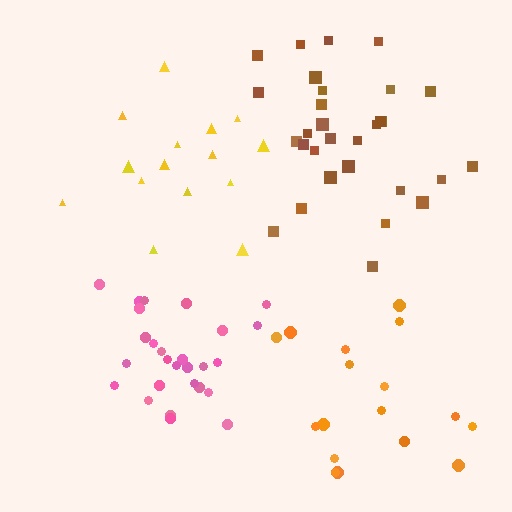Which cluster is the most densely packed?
Pink.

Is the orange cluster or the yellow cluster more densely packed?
Orange.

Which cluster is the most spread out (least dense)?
Yellow.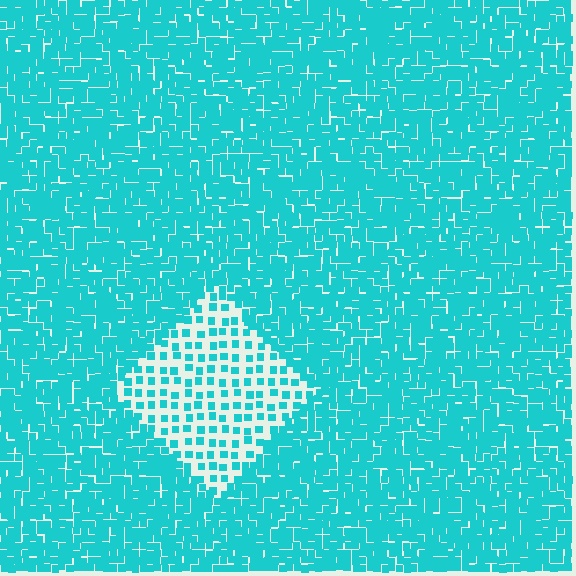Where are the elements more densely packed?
The elements are more densely packed outside the diamond boundary.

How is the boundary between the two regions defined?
The boundary is defined by a change in element density (approximately 2.7x ratio). All elements are the same color, size, and shape.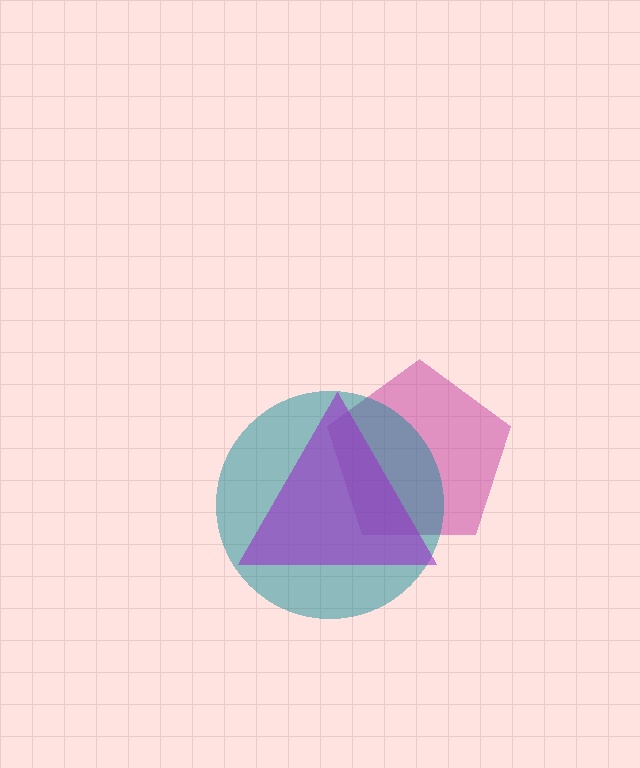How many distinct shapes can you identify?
There are 3 distinct shapes: a magenta pentagon, a teal circle, a purple triangle.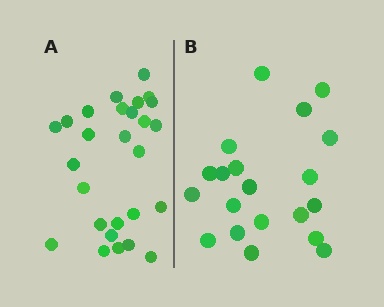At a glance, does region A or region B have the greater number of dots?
Region A (the left region) has more dots.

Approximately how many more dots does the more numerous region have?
Region A has roughly 8 or so more dots than region B.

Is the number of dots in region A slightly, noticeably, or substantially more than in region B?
Region A has noticeably more, but not dramatically so. The ratio is roughly 1.4 to 1.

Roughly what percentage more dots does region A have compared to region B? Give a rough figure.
About 35% more.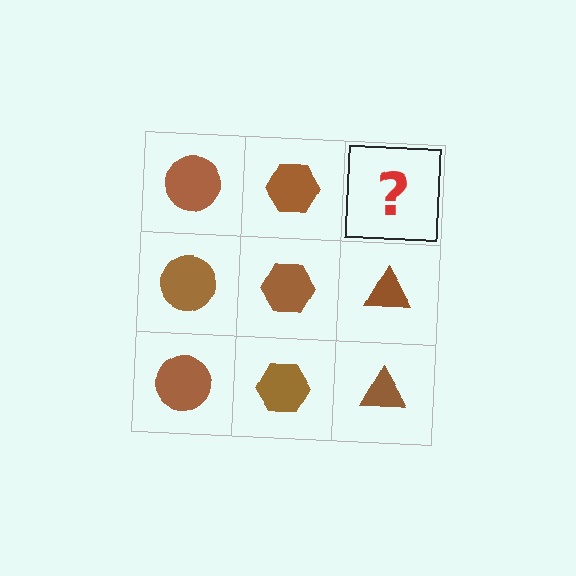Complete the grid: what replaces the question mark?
The question mark should be replaced with a brown triangle.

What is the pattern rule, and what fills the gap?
The rule is that each column has a consistent shape. The gap should be filled with a brown triangle.